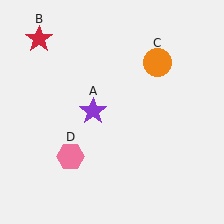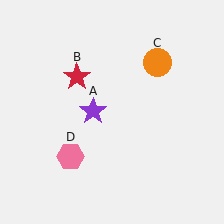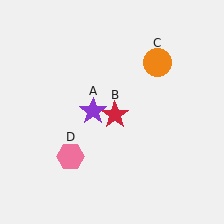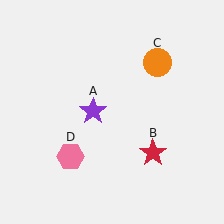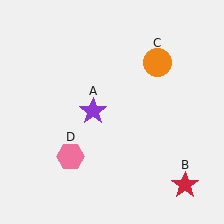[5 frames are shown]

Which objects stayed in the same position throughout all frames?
Purple star (object A) and orange circle (object C) and pink hexagon (object D) remained stationary.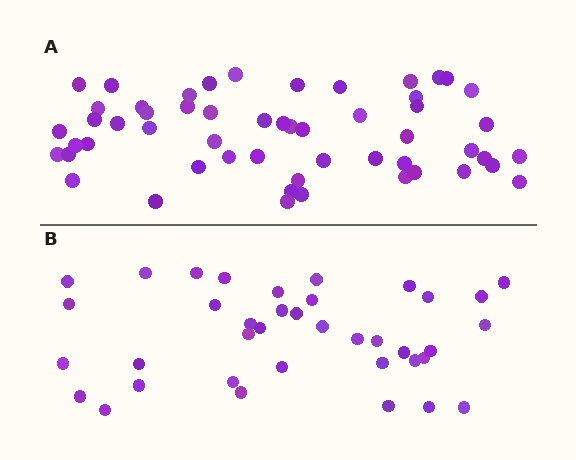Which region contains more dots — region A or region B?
Region A (the top region) has more dots.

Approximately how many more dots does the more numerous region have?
Region A has approximately 15 more dots than region B.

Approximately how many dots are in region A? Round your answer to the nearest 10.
About 50 dots. (The exact count is 54, which rounds to 50.)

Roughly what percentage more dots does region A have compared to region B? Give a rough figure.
About 40% more.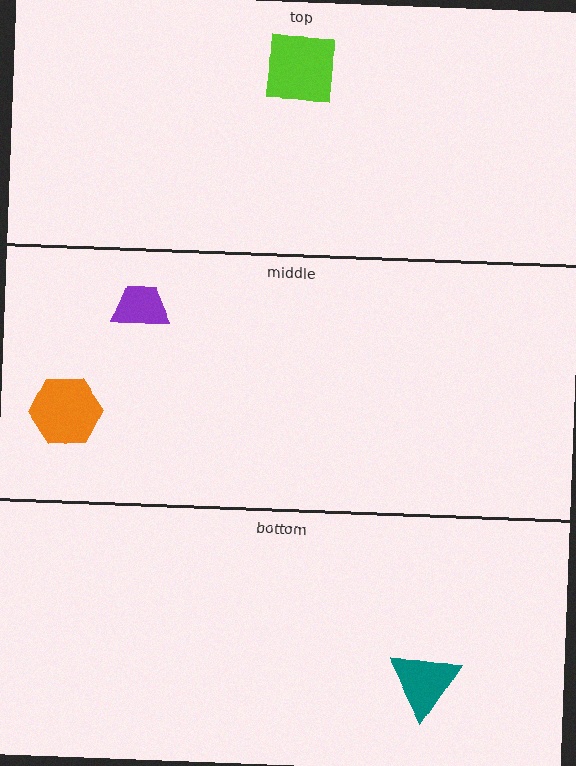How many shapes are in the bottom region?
1.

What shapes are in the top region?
The lime square.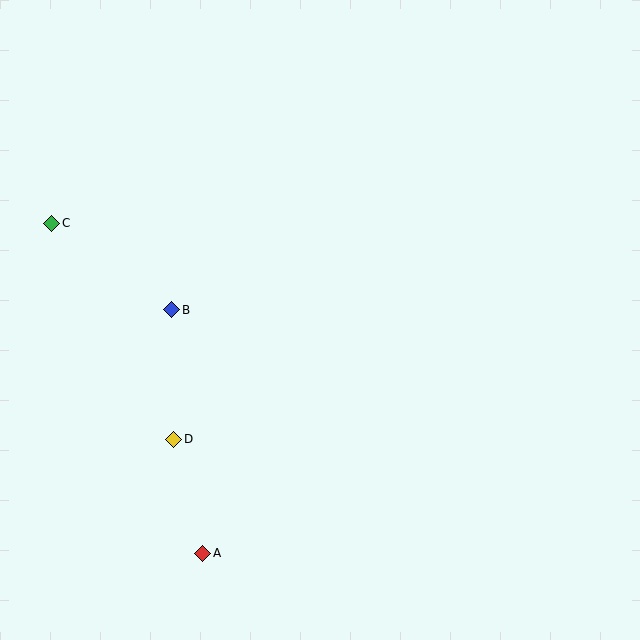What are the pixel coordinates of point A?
Point A is at (203, 553).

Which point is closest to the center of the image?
Point B at (172, 310) is closest to the center.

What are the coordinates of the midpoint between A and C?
The midpoint between A and C is at (127, 388).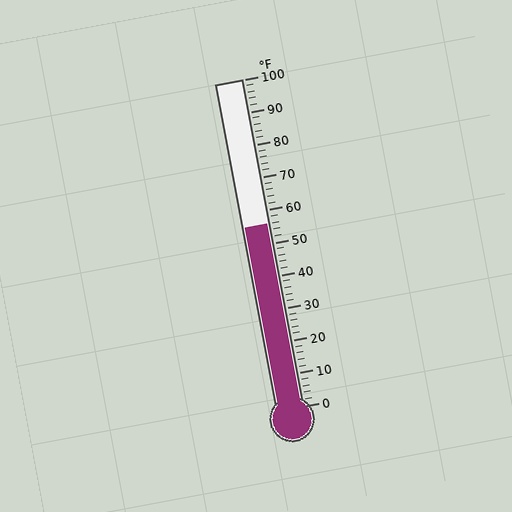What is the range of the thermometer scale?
The thermometer scale ranges from 0°F to 100°F.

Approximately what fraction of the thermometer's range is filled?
The thermometer is filled to approximately 55% of its range.